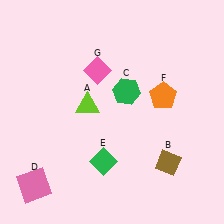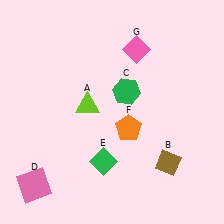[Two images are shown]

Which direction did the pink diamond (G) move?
The pink diamond (G) moved right.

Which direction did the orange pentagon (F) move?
The orange pentagon (F) moved left.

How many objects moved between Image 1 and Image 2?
2 objects moved between the two images.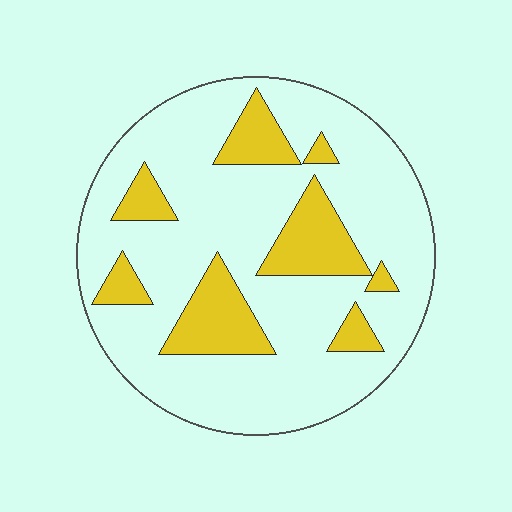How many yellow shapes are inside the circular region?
8.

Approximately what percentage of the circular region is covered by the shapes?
Approximately 20%.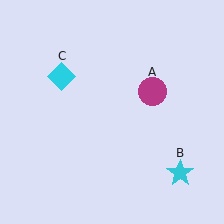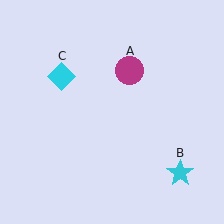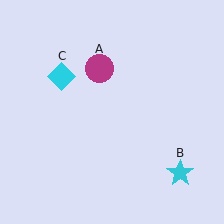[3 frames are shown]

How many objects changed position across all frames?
1 object changed position: magenta circle (object A).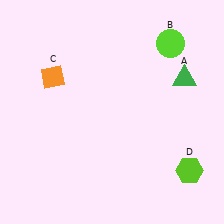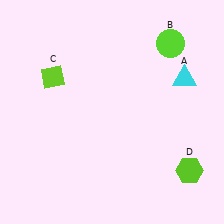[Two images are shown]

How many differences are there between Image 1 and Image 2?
There are 2 differences between the two images.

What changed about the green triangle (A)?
In Image 1, A is green. In Image 2, it changed to cyan.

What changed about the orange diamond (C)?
In Image 1, C is orange. In Image 2, it changed to lime.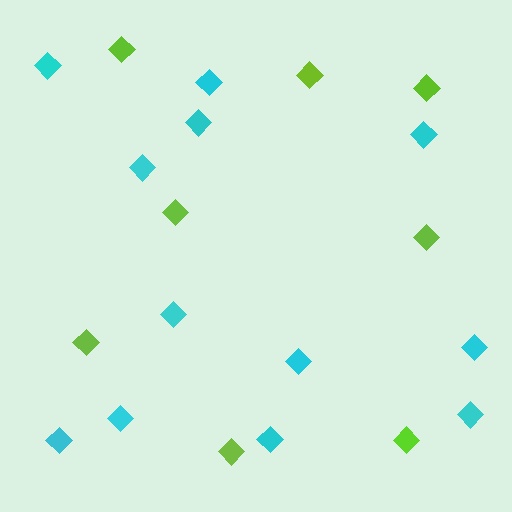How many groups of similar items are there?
There are 2 groups: one group of lime diamonds (8) and one group of cyan diamonds (12).